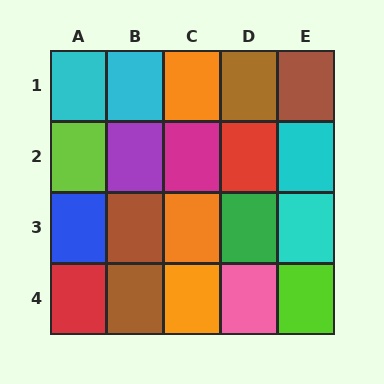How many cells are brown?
4 cells are brown.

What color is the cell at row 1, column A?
Cyan.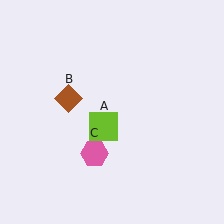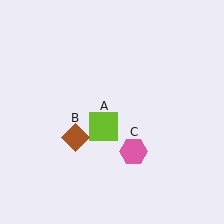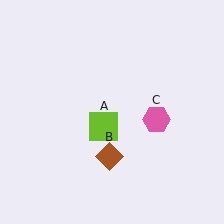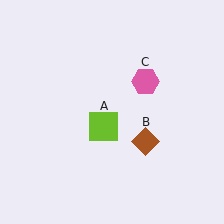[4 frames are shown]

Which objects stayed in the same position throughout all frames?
Lime square (object A) remained stationary.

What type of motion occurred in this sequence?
The brown diamond (object B), pink hexagon (object C) rotated counterclockwise around the center of the scene.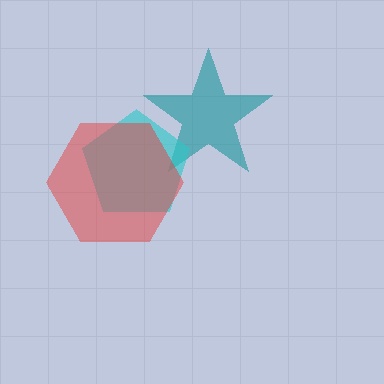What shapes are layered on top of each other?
The layered shapes are: a teal star, a cyan pentagon, a red hexagon.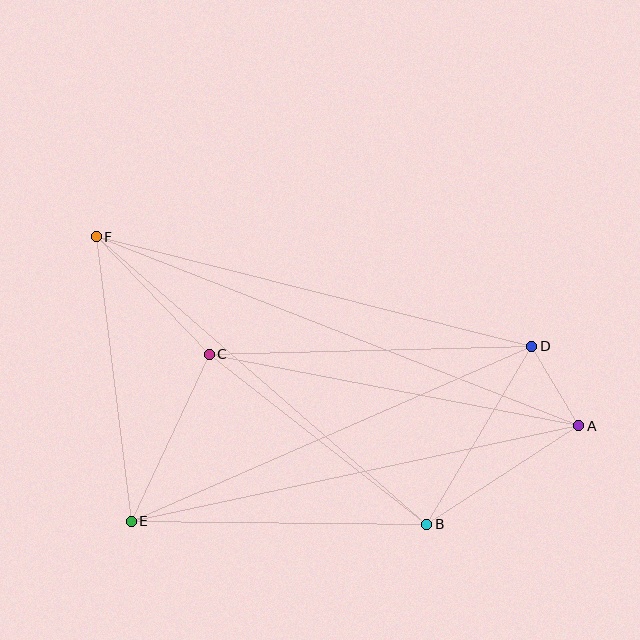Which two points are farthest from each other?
Points A and F are farthest from each other.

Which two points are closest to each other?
Points A and D are closest to each other.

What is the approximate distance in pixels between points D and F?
The distance between D and F is approximately 449 pixels.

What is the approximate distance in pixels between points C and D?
The distance between C and D is approximately 322 pixels.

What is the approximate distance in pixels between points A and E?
The distance between A and E is approximately 457 pixels.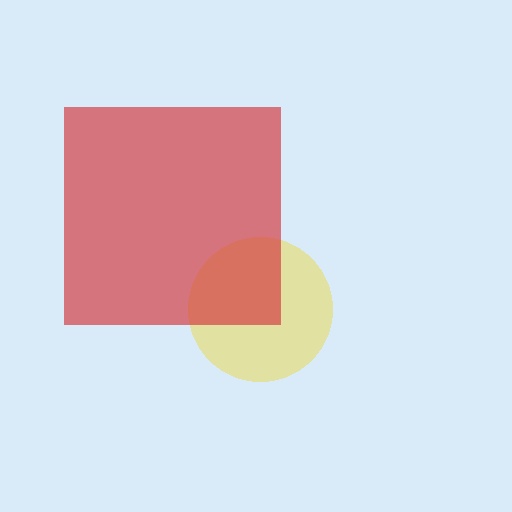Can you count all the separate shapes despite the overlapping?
Yes, there are 2 separate shapes.